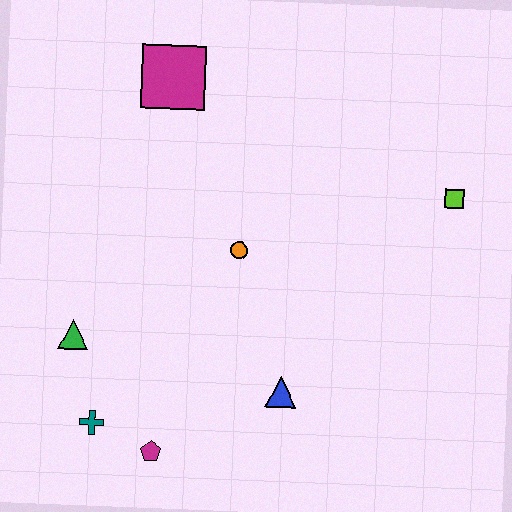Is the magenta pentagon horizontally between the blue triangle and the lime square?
No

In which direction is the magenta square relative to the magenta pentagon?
The magenta square is above the magenta pentagon.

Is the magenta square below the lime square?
No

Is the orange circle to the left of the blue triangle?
Yes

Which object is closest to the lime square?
The orange circle is closest to the lime square.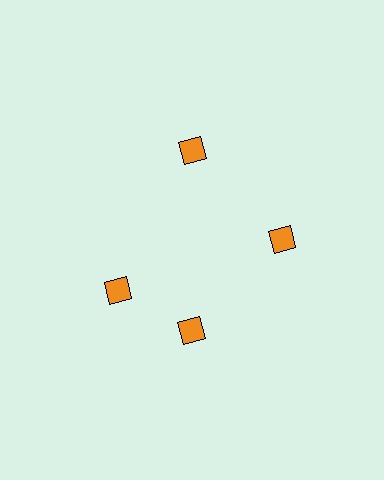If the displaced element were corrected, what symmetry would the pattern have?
It would have 4-fold rotational symmetry — the pattern would map onto itself every 90 degrees.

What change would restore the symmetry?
The symmetry would be restored by rotating it back into even spacing with its neighbors so that all 4 diamonds sit at equal angles and equal distance from the center.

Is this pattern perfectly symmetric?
No. The 4 orange diamonds are arranged in a ring, but one element near the 9 o'clock position is rotated out of alignment along the ring, breaking the 4-fold rotational symmetry.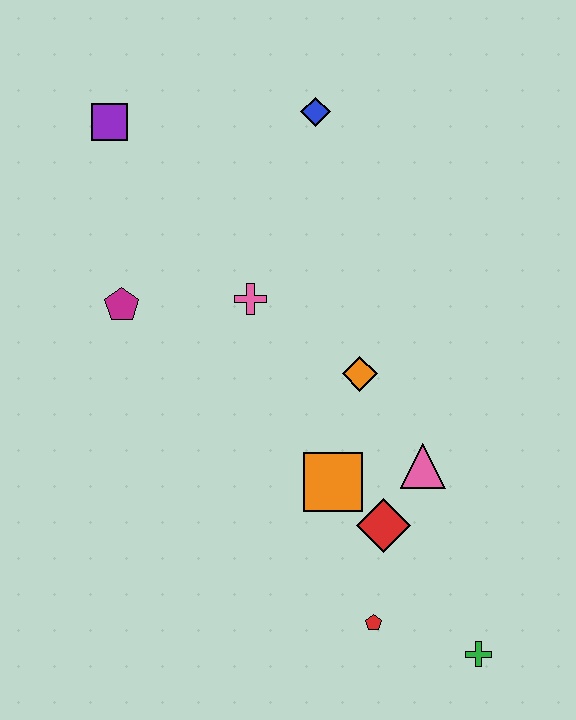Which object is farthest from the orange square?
The purple square is farthest from the orange square.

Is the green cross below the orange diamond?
Yes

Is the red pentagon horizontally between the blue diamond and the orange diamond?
No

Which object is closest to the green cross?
The red pentagon is closest to the green cross.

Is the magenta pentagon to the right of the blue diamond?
No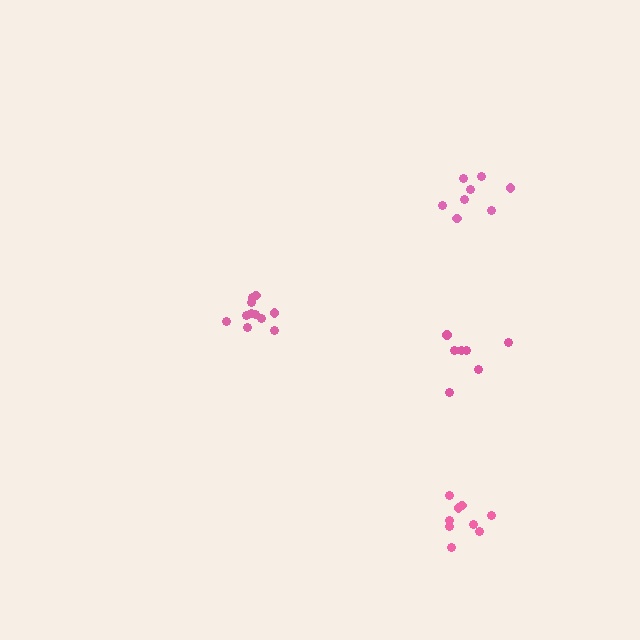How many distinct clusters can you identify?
There are 4 distinct clusters.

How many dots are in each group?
Group 1: 11 dots, Group 2: 8 dots, Group 3: 7 dots, Group 4: 9 dots (35 total).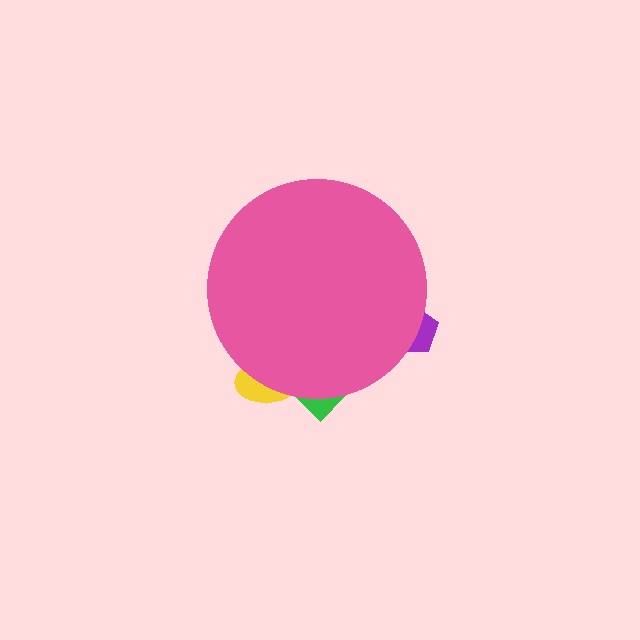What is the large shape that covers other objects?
A pink circle.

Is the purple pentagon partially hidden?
Yes, the purple pentagon is partially hidden behind the pink circle.